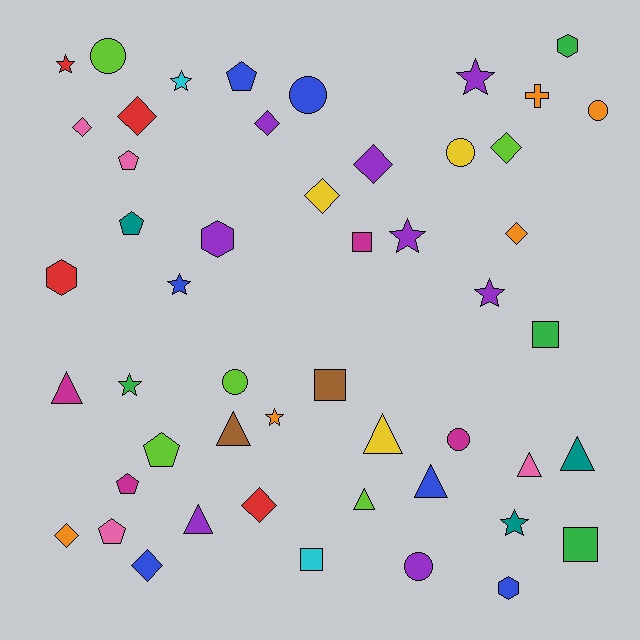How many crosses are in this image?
There is 1 cross.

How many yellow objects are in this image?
There are 3 yellow objects.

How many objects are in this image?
There are 50 objects.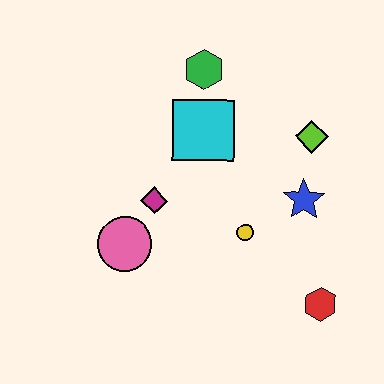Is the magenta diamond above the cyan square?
No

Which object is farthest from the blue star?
The pink circle is farthest from the blue star.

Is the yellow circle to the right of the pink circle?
Yes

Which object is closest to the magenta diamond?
The pink circle is closest to the magenta diamond.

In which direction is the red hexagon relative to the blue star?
The red hexagon is below the blue star.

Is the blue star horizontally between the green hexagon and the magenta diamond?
No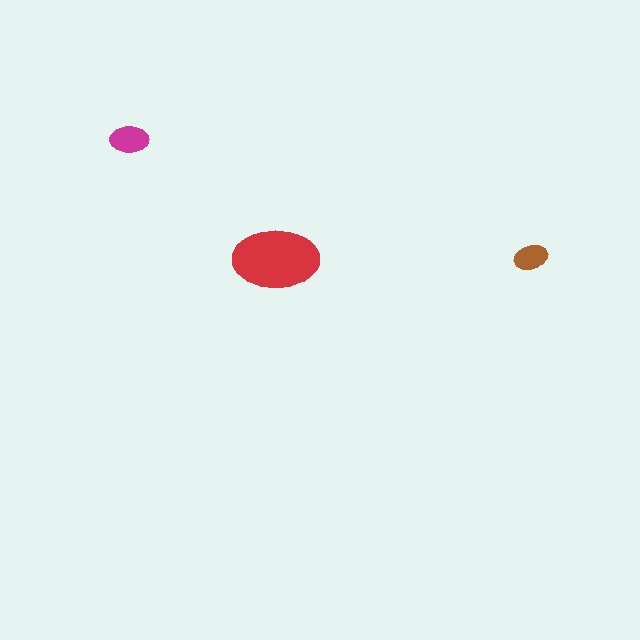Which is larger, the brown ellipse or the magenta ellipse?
The magenta one.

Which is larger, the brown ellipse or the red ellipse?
The red one.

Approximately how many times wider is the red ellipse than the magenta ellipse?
About 2 times wider.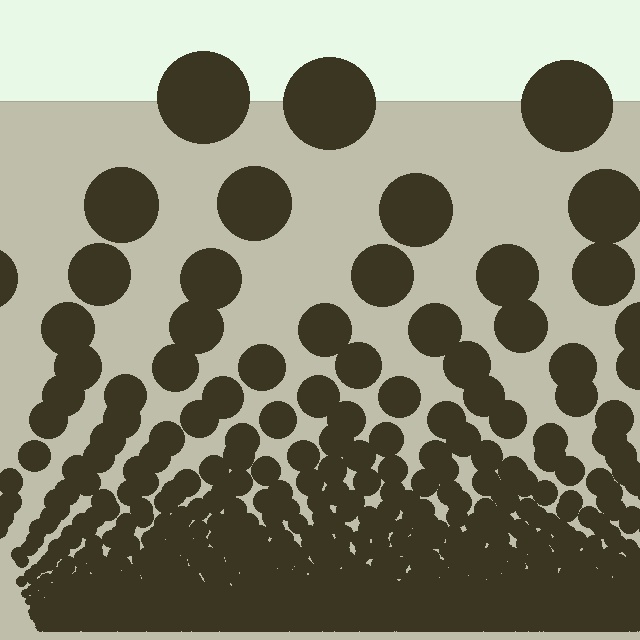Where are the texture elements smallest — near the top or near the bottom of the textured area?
Near the bottom.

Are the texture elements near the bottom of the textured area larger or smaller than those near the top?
Smaller. The gradient is inverted — elements near the bottom are smaller and denser.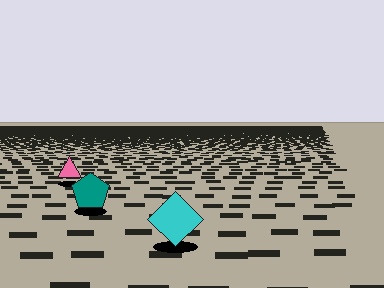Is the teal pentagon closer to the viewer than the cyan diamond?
No. The cyan diamond is closer — you can tell from the texture gradient: the ground texture is coarser near it.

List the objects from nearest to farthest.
From nearest to farthest: the cyan diamond, the teal pentagon, the pink triangle.